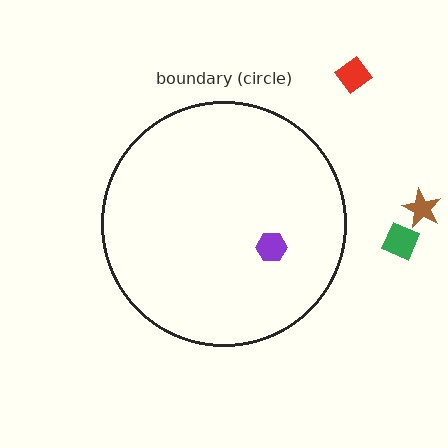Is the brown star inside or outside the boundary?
Outside.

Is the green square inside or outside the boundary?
Outside.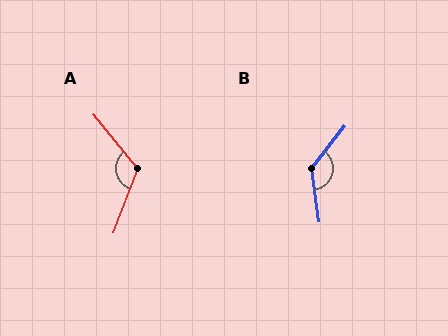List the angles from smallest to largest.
A (120°), B (134°).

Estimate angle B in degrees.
Approximately 134 degrees.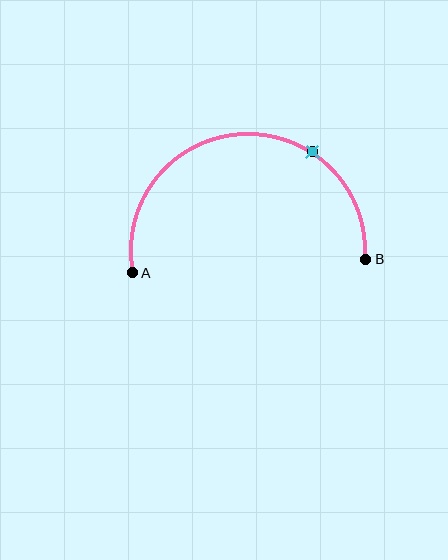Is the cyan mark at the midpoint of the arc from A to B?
No. The cyan mark lies on the arc but is closer to endpoint B. The arc midpoint would be at the point on the curve equidistant along the arc from both A and B.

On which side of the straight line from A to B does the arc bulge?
The arc bulges above the straight line connecting A and B.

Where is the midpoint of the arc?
The arc midpoint is the point on the curve farthest from the straight line joining A and B. It sits above that line.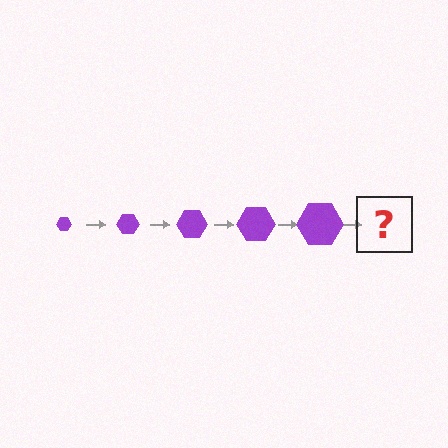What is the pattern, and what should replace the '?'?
The pattern is that the hexagon gets progressively larger each step. The '?' should be a purple hexagon, larger than the previous one.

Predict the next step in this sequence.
The next step is a purple hexagon, larger than the previous one.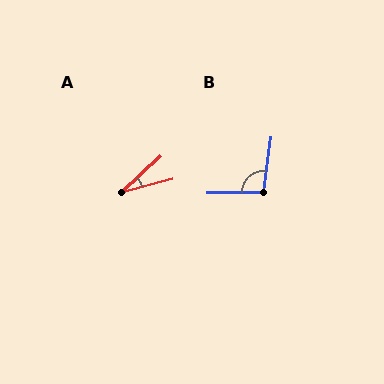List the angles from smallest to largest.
A (28°), B (98°).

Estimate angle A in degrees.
Approximately 28 degrees.